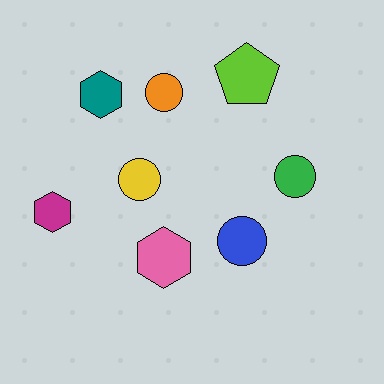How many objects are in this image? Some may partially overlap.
There are 8 objects.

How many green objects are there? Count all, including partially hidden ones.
There is 1 green object.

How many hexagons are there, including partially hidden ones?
There are 3 hexagons.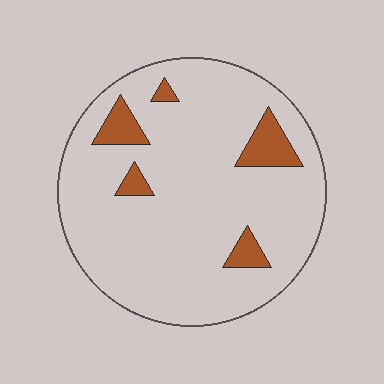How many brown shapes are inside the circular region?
5.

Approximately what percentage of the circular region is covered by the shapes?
Approximately 10%.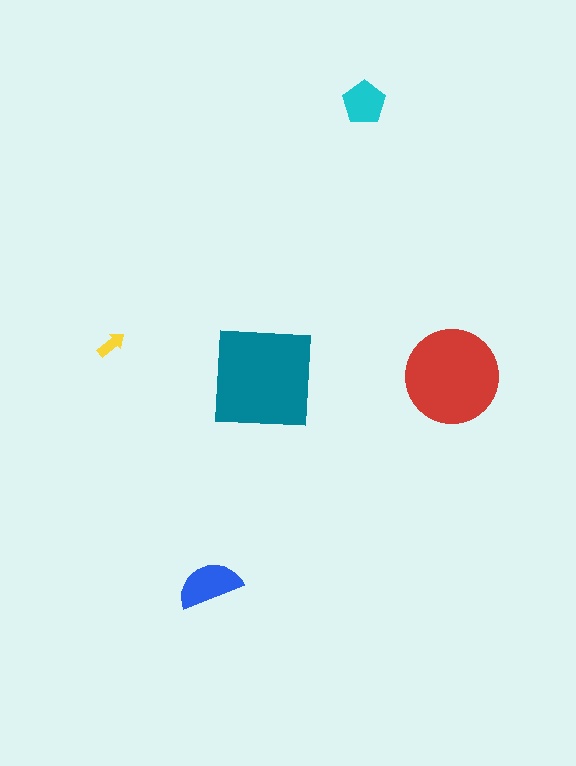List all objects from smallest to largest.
The yellow arrow, the cyan pentagon, the blue semicircle, the red circle, the teal square.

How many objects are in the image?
There are 5 objects in the image.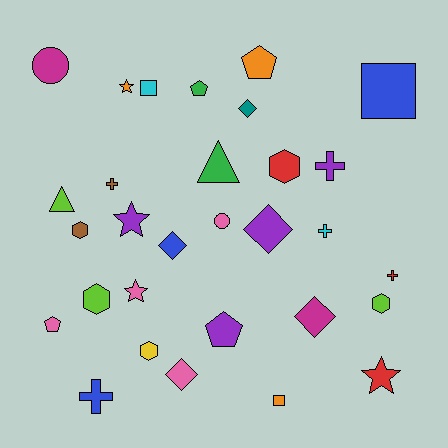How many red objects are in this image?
There are 3 red objects.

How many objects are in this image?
There are 30 objects.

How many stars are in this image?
There are 4 stars.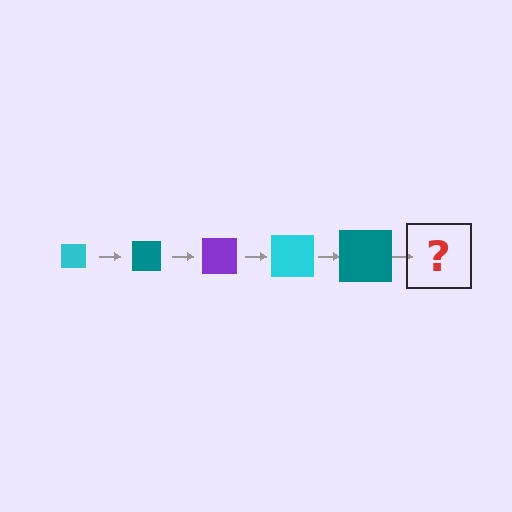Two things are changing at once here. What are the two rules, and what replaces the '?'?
The two rules are that the square grows larger each step and the color cycles through cyan, teal, and purple. The '?' should be a purple square, larger than the previous one.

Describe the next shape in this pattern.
It should be a purple square, larger than the previous one.